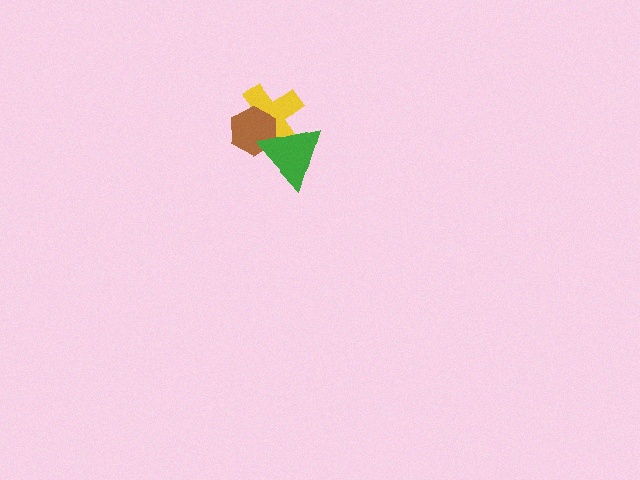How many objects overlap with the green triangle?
2 objects overlap with the green triangle.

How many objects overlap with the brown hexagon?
2 objects overlap with the brown hexagon.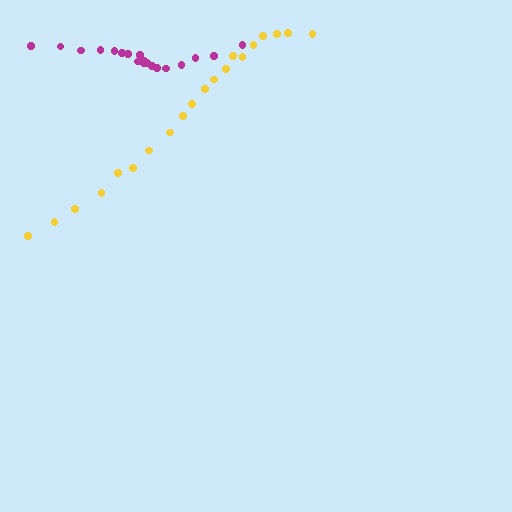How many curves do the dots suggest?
There are 2 distinct paths.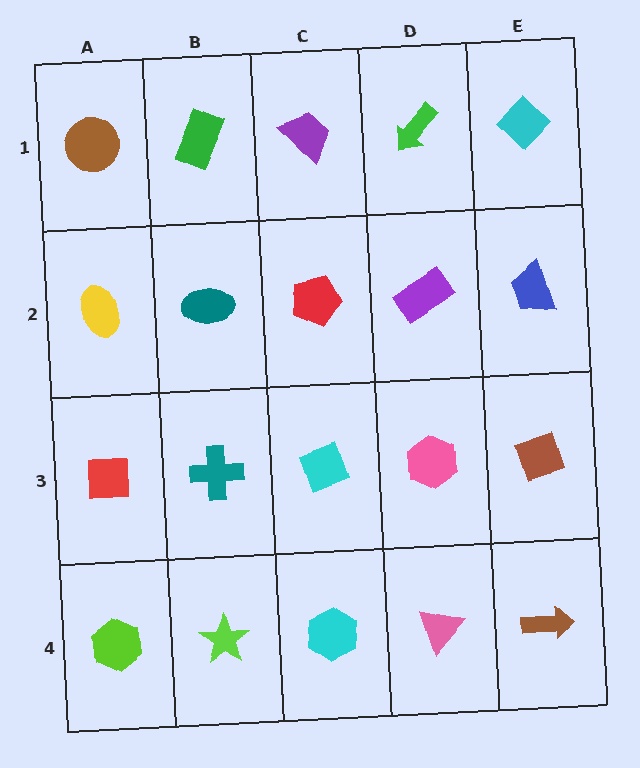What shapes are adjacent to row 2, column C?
A purple trapezoid (row 1, column C), a cyan diamond (row 3, column C), a teal ellipse (row 2, column B), a purple rectangle (row 2, column D).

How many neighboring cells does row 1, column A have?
2.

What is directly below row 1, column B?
A teal ellipse.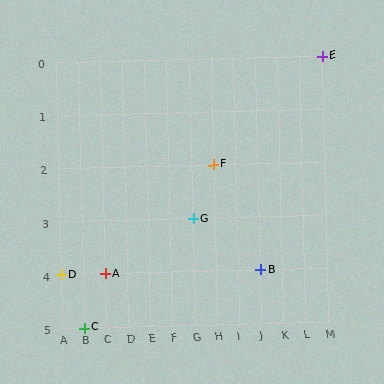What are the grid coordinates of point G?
Point G is at grid coordinates (G, 3).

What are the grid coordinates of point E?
Point E is at grid coordinates (M, 0).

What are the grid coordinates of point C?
Point C is at grid coordinates (B, 5).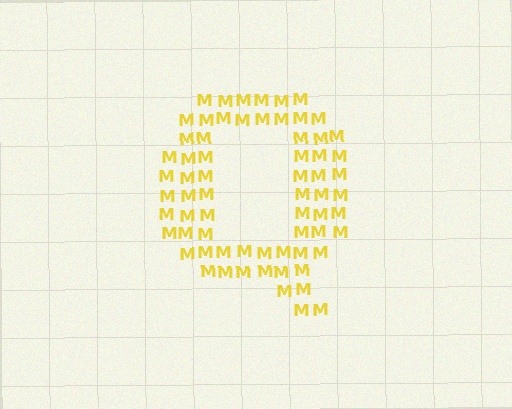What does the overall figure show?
The overall figure shows the letter Q.